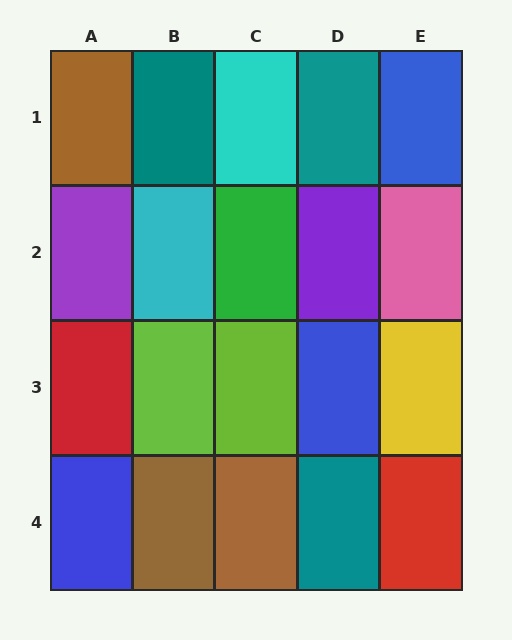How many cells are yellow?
1 cell is yellow.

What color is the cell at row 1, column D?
Teal.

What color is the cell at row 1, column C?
Cyan.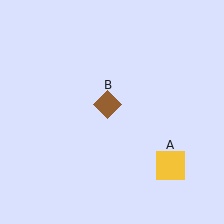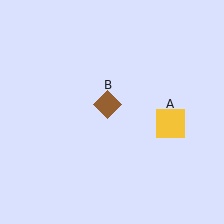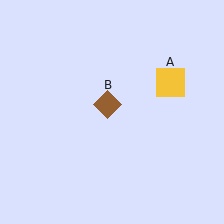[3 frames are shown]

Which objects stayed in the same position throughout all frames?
Brown diamond (object B) remained stationary.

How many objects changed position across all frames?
1 object changed position: yellow square (object A).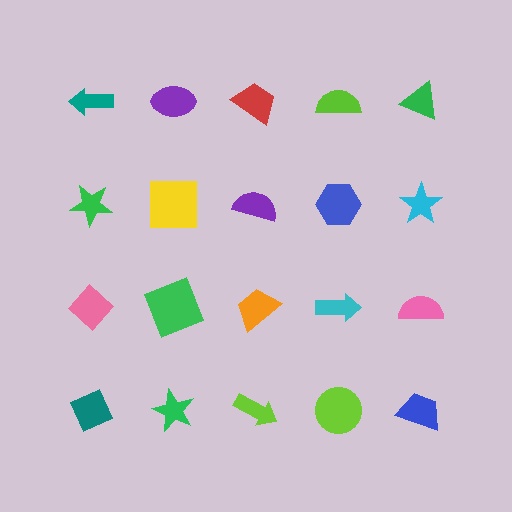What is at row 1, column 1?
A teal arrow.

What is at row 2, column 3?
A purple semicircle.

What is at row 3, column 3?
An orange trapezoid.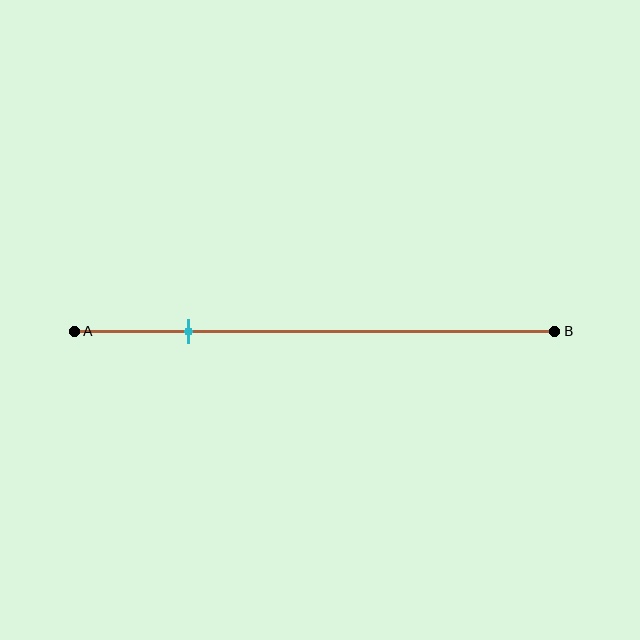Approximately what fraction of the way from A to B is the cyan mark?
The cyan mark is approximately 25% of the way from A to B.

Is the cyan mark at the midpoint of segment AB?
No, the mark is at about 25% from A, not at the 50% midpoint.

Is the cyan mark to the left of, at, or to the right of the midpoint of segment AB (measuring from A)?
The cyan mark is to the left of the midpoint of segment AB.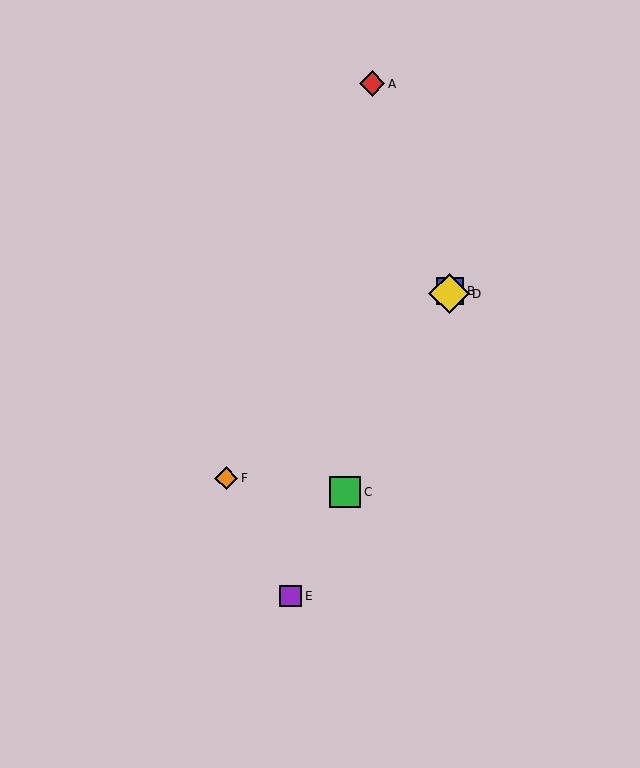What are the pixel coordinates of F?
Object F is at (226, 478).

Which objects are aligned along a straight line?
Objects B, C, D, E are aligned along a straight line.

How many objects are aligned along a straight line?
4 objects (B, C, D, E) are aligned along a straight line.